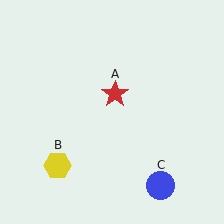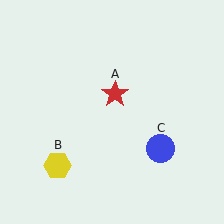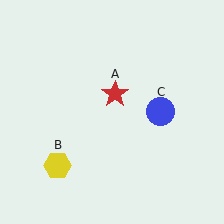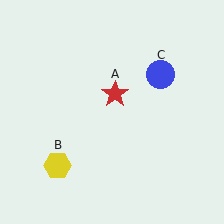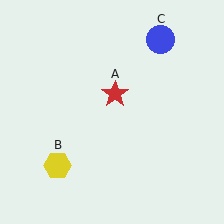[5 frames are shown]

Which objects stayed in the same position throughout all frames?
Red star (object A) and yellow hexagon (object B) remained stationary.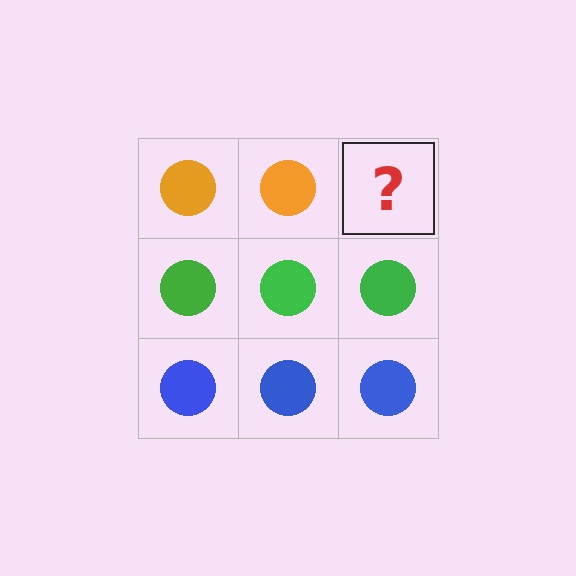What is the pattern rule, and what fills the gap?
The rule is that each row has a consistent color. The gap should be filled with an orange circle.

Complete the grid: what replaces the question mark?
The question mark should be replaced with an orange circle.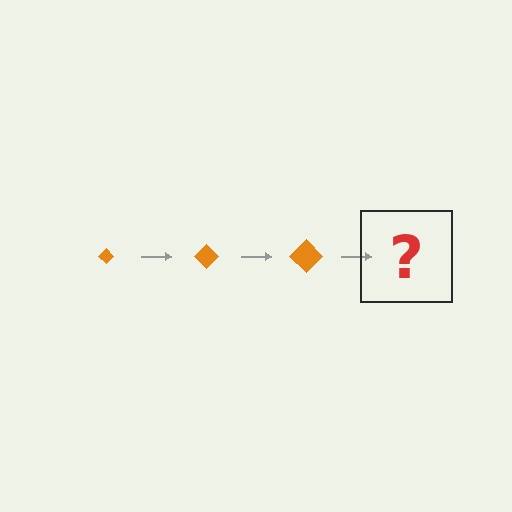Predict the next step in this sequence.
The next step is an orange diamond, larger than the previous one.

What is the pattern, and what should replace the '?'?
The pattern is that the diamond gets progressively larger each step. The '?' should be an orange diamond, larger than the previous one.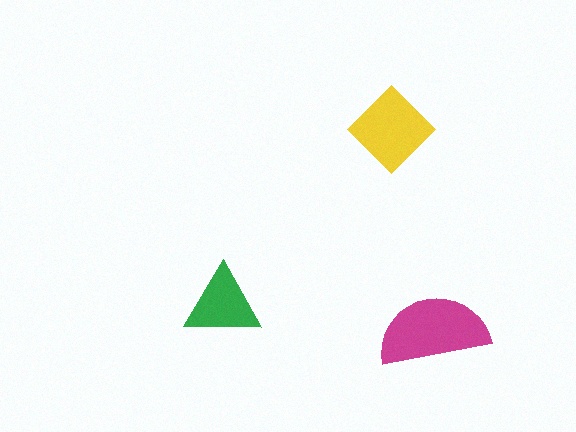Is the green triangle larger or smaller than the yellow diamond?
Smaller.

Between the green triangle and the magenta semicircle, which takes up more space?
The magenta semicircle.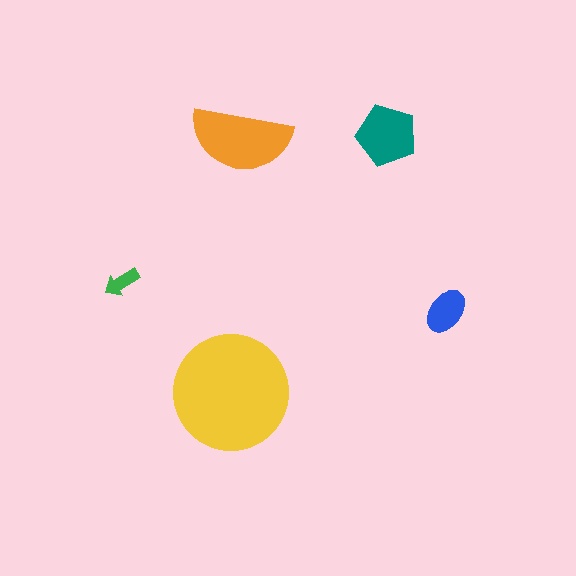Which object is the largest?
The yellow circle.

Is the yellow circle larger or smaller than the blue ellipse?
Larger.